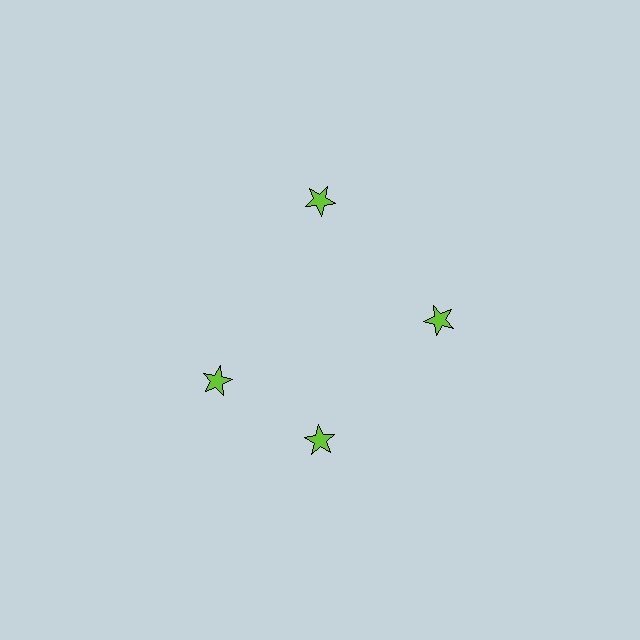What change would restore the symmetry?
The symmetry would be restored by rotating it back into even spacing with its neighbors so that all 4 stars sit at equal angles and equal distance from the center.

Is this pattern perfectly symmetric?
No. The 4 lime stars are arranged in a ring, but one element near the 9 o'clock position is rotated out of alignment along the ring, breaking the 4-fold rotational symmetry.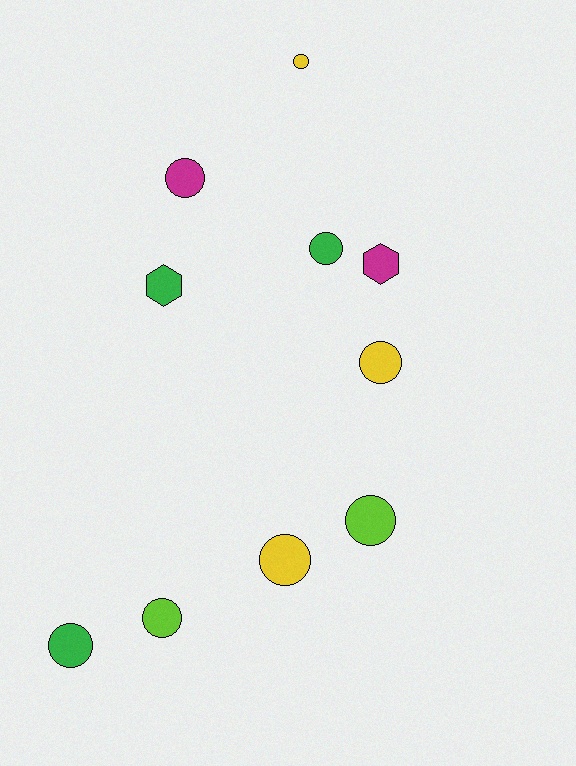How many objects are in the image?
There are 10 objects.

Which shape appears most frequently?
Circle, with 8 objects.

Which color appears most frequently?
Yellow, with 3 objects.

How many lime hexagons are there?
There are no lime hexagons.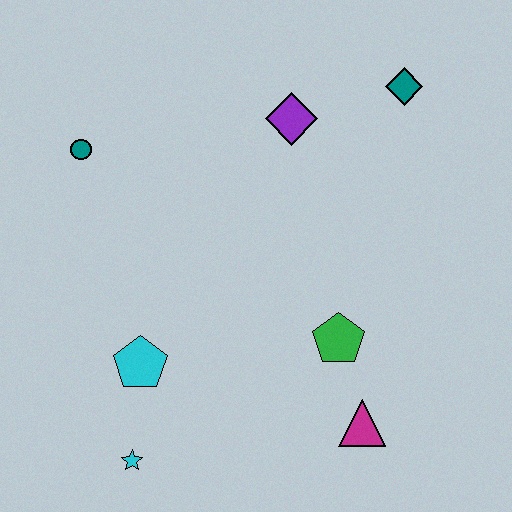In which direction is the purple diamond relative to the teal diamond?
The purple diamond is to the left of the teal diamond.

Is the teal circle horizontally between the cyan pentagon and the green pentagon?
No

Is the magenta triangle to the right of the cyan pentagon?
Yes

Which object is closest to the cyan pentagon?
The cyan star is closest to the cyan pentagon.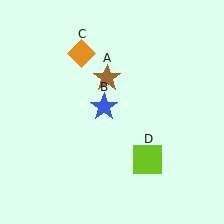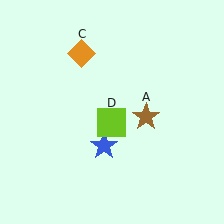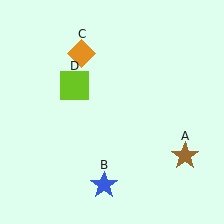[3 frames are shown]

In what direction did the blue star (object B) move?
The blue star (object B) moved down.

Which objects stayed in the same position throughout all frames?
Orange diamond (object C) remained stationary.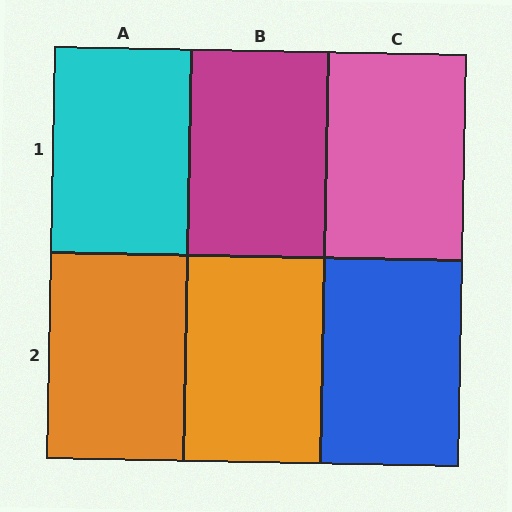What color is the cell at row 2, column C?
Blue.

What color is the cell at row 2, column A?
Orange.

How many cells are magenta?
1 cell is magenta.